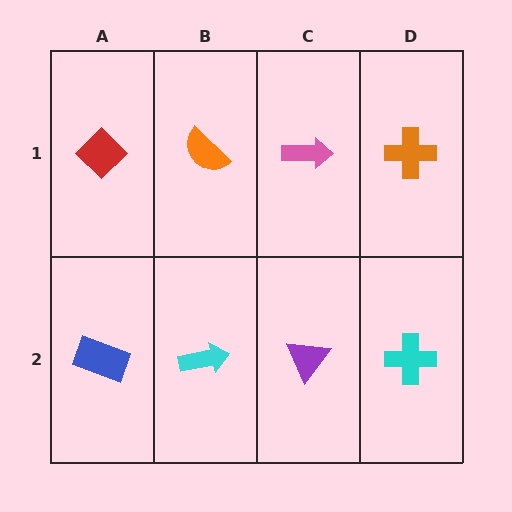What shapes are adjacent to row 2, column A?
A red diamond (row 1, column A), a cyan arrow (row 2, column B).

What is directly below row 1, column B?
A cyan arrow.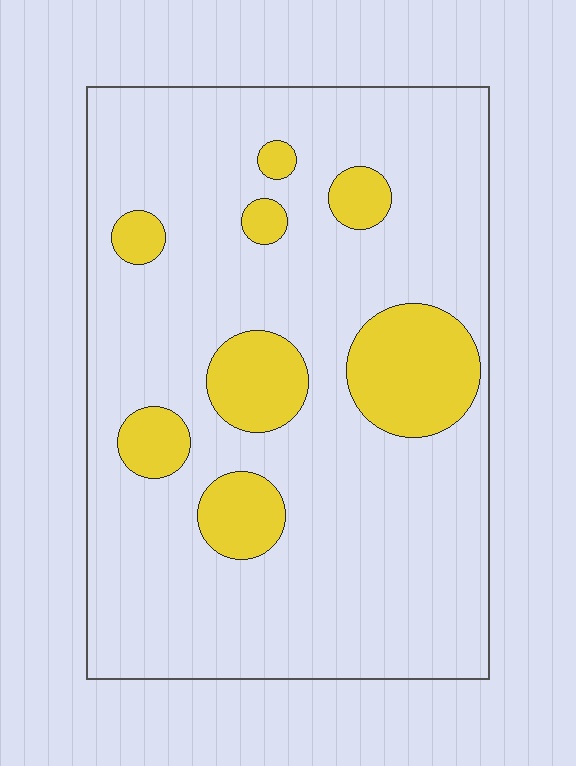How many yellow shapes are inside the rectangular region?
8.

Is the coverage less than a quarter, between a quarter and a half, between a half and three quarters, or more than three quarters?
Less than a quarter.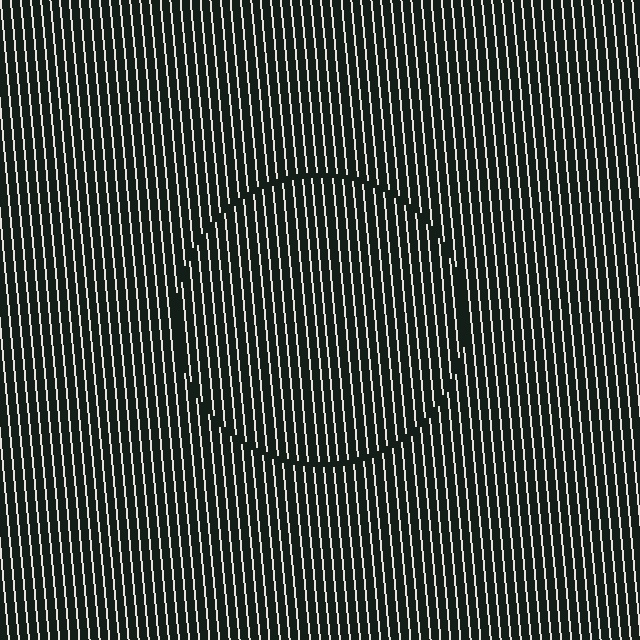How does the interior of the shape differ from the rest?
The interior of the shape contains the same grating, shifted by half a period — the contour is defined by the phase discontinuity where line-ends from the inner and outer gratings abut.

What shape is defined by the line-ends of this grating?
An illusory circle. The interior of the shape contains the same grating, shifted by half a period — the contour is defined by the phase discontinuity where line-ends from the inner and outer gratings abut.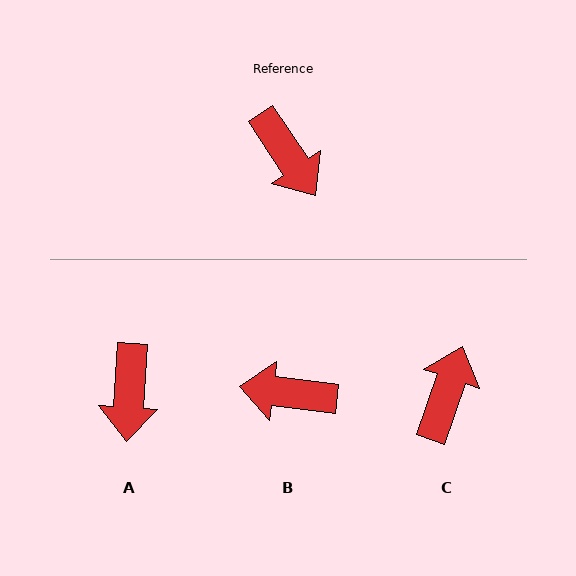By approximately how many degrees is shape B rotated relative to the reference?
Approximately 131 degrees clockwise.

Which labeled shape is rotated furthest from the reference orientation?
B, about 131 degrees away.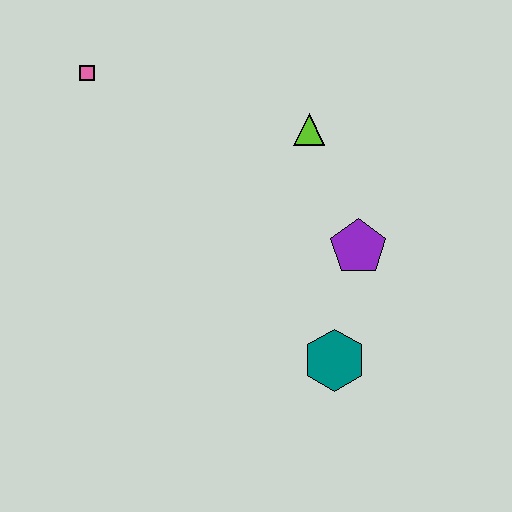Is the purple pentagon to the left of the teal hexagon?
No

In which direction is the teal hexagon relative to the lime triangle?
The teal hexagon is below the lime triangle.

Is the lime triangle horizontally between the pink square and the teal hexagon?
Yes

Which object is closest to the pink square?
The lime triangle is closest to the pink square.